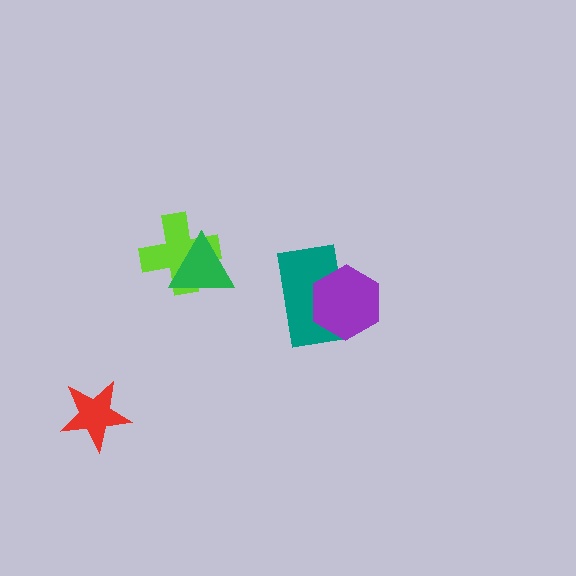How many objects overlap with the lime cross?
1 object overlaps with the lime cross.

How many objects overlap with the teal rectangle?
1 object overlaps with the teal rectangle.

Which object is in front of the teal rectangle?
The purple hexagon is in front of the teal rectangle.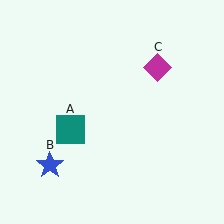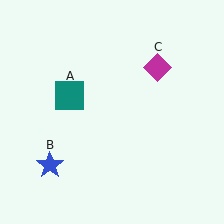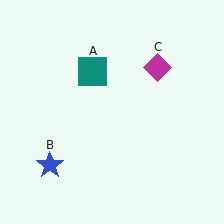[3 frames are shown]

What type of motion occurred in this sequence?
The teal square (object A) rotated clockwise around the center of the scene.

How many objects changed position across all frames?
1 object changed position: teal square (object A).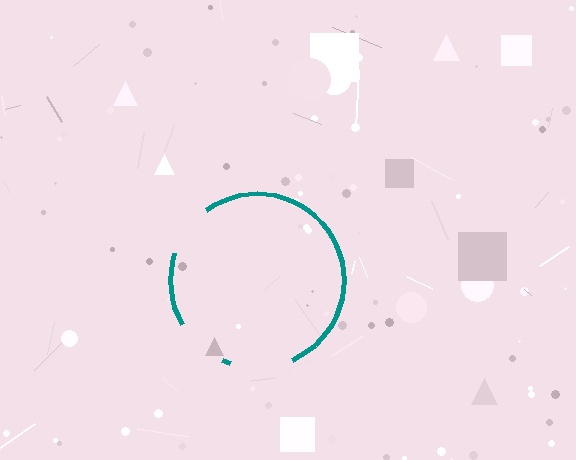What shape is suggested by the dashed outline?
The dashed outline suggests a circle.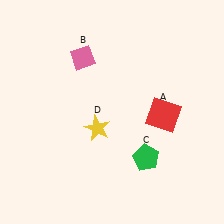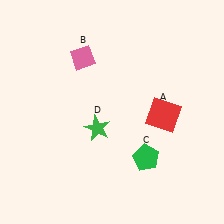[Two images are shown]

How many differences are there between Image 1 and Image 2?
There is 1 difference between the two images.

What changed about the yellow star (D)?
In Image 1, D is yellow. In Image 2, it changed to green.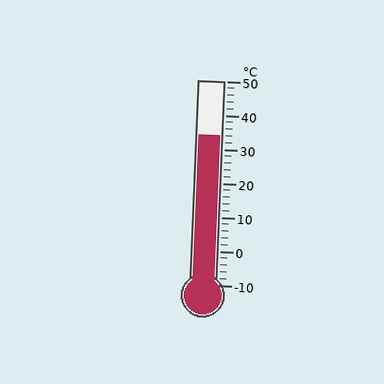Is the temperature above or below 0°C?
The temperature is above 0°C.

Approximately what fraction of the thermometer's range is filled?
The thermometer is filled to approximately 75% of its range.